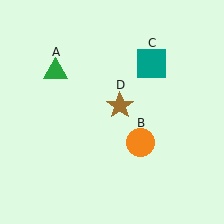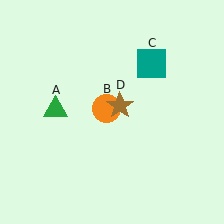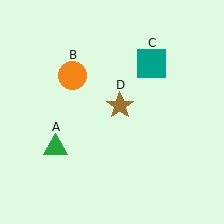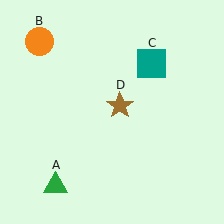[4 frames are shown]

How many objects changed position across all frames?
2 objects changed position: green triangle (object A), orange circle (object B).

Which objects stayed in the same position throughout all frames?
Teal square (object C) and brown star (object D) remained stationary.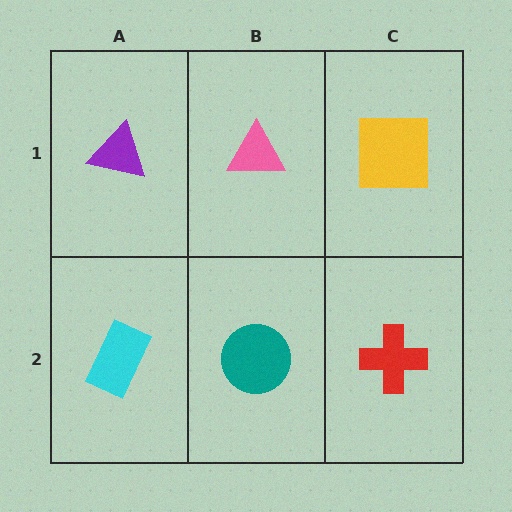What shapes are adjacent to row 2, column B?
A pink triangle (row 1, column B), a cyan rectangle (row 2, column A), a red cross (row 2, column C).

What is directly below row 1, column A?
A cyan rectangle.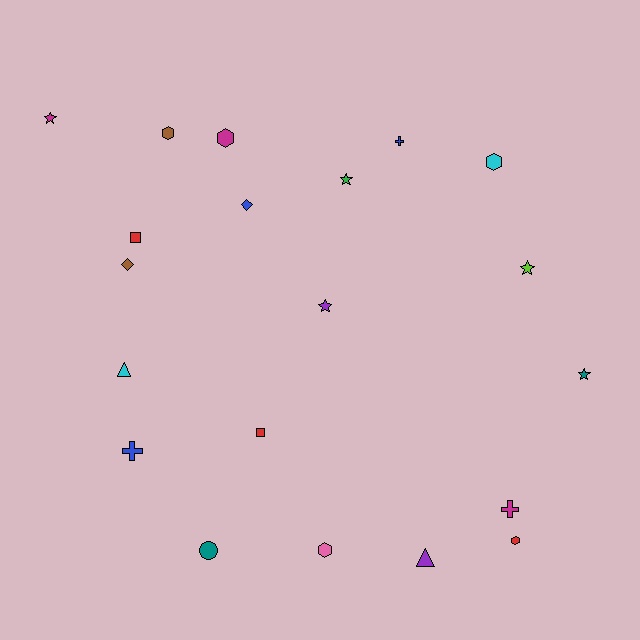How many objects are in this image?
There are 20 objects.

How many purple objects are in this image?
There are 2 purple objects.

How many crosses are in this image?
There are 3 crosses.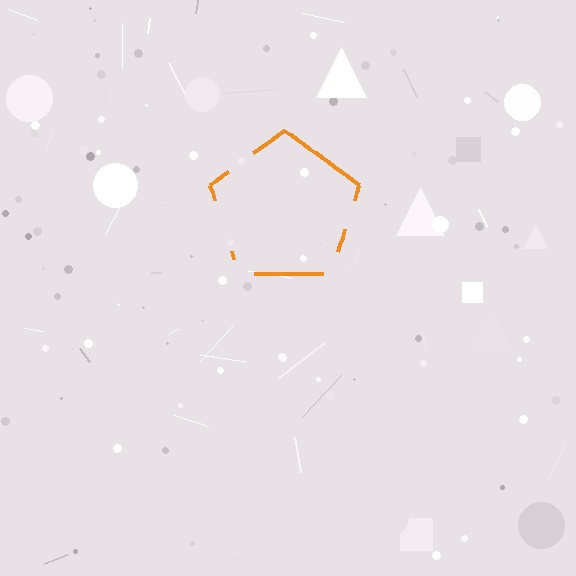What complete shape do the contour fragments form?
The contour fragments form a pentagon.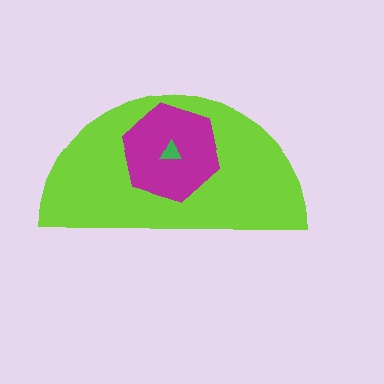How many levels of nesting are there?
3.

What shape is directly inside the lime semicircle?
The magenta hexagon.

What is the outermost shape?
The lime semicircle.